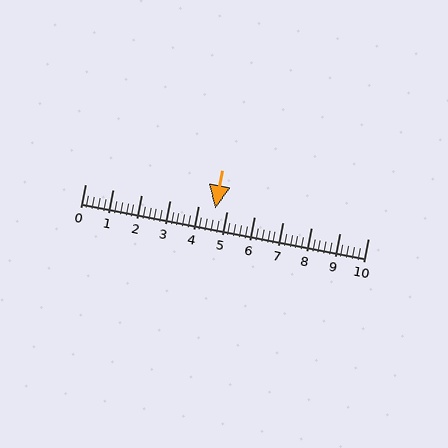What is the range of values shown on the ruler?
The ruler shows values from 0 to 10.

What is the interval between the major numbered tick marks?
The major tick marks are spaced 1 units apart.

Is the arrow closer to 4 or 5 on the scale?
The arrow is closer to 5.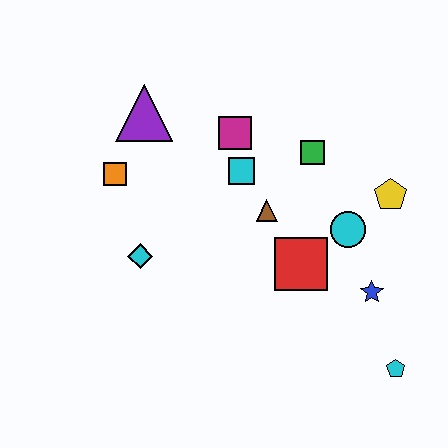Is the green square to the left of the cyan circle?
Yes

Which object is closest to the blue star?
The cyan circle is closest to the blue star.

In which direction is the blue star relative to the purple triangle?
The blue star is to the right of the purple triangle.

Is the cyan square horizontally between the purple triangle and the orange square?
No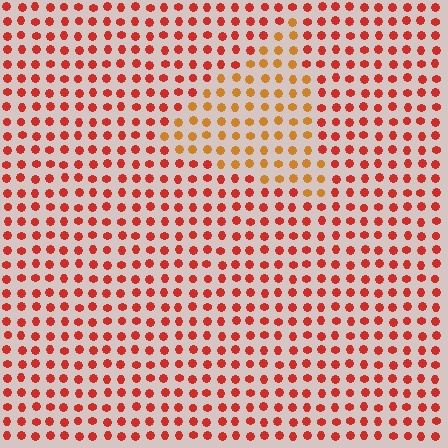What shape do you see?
I see a triangle.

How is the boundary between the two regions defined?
The boundary is defined purely by a slight shift in hue (about 31 degrees). Spacing, size, and orientation are identical on both sides.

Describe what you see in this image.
The image is filled with small red elements in a uniform arrangement. A triangle-shaped region is visible where the elements are tinted to a slightly different hue, forming a subtle color boundary.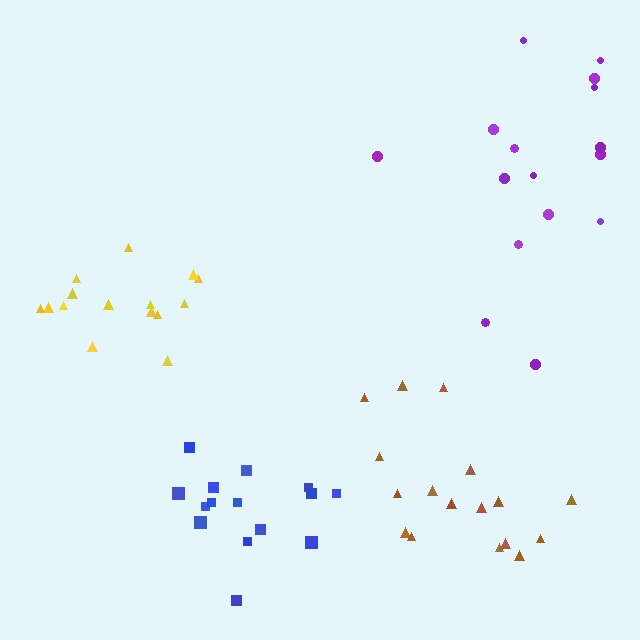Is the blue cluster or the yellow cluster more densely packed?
Yellow.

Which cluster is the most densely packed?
Yellow.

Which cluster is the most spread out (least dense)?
Purple.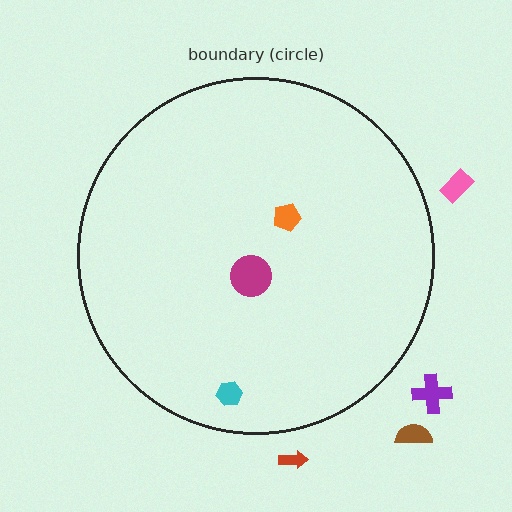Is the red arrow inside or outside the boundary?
Outside.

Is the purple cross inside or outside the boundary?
Outside.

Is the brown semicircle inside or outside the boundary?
Outside.